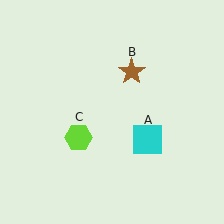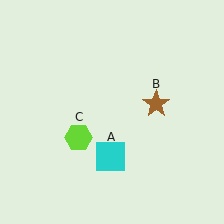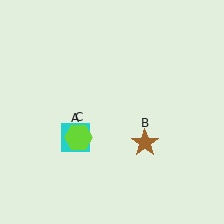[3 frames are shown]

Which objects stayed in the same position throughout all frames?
Lime hexagon (object C) remained stationary.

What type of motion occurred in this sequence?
The cyan square (object A), brown star (object B) rotated clockwise around the center of the scene.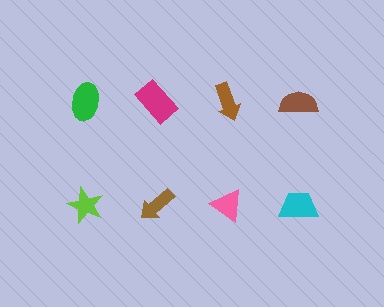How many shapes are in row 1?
4 shapes.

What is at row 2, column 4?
A cyan trapezoid.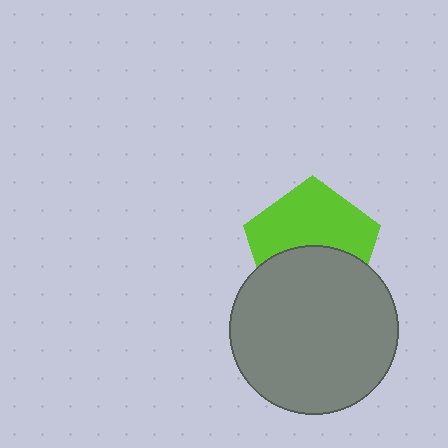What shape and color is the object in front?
The object in front is a gray circle.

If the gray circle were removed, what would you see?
You would see the complete lime pentagon.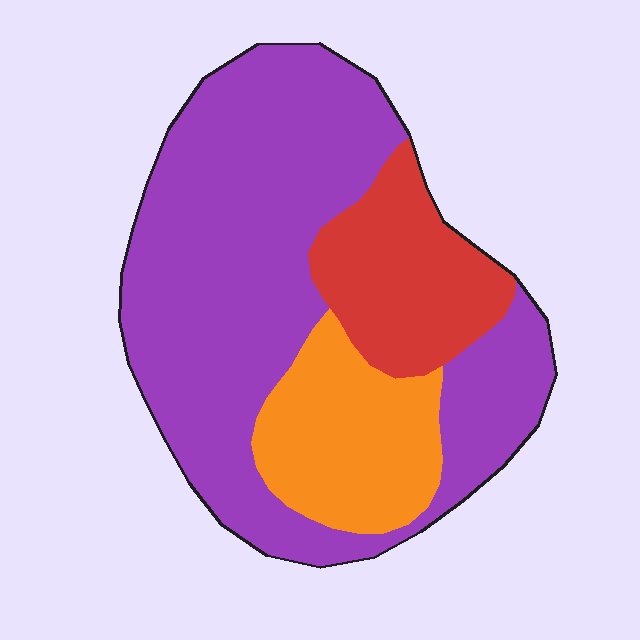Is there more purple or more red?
Purple.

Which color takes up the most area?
Purple, at roughly 65%.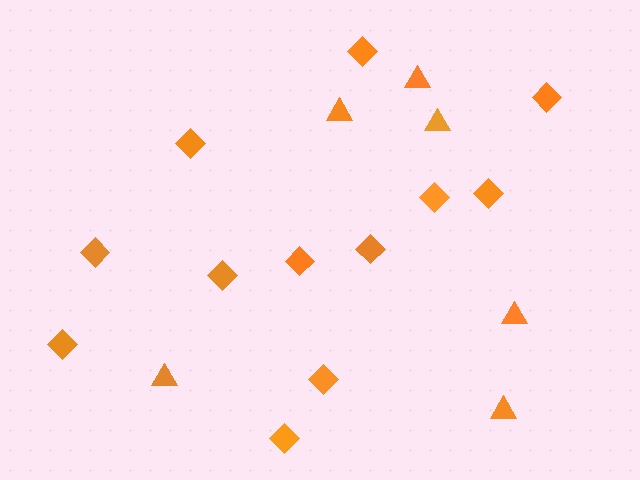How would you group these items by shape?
There are 2 groups: one group of diamonds (12) and one group of triangles (6).